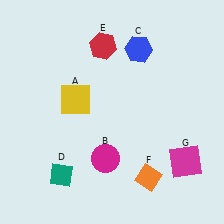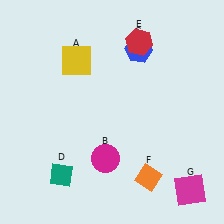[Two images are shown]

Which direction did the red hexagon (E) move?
The red hexagon (E) moved right.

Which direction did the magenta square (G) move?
The magenta square (G) moved down.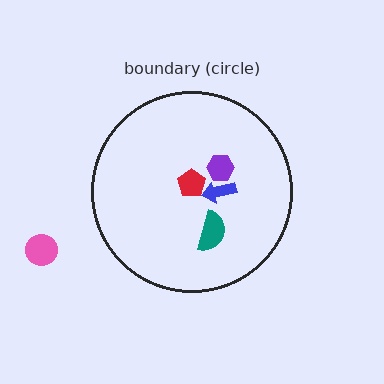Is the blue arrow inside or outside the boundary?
Inside.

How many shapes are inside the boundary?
4 inside, 1 outside.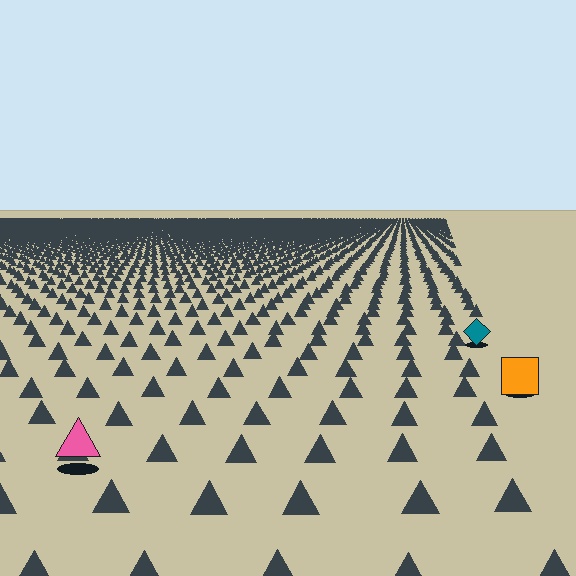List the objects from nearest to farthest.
From nearest to farthest: the pink triangle, the orange square, the teal diamond.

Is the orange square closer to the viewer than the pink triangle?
No. The pink triangle is closer — you can tell from the texture gradient: the ground texture is coarser near it.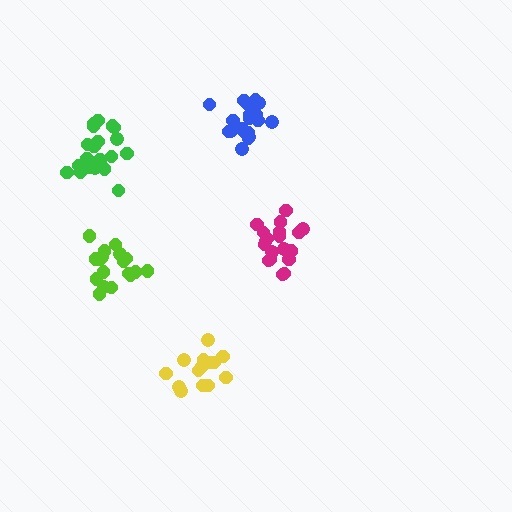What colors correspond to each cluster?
The clusters are colored: lime, magenta, yellow, green, blue.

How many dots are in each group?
Group 1: 18 dots, Group 2: 20 dots, Group 3: 15 dots, Group 4: 21 dots, Group 5: 20 dots (94 total).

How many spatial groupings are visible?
There are 5 spatial groupings.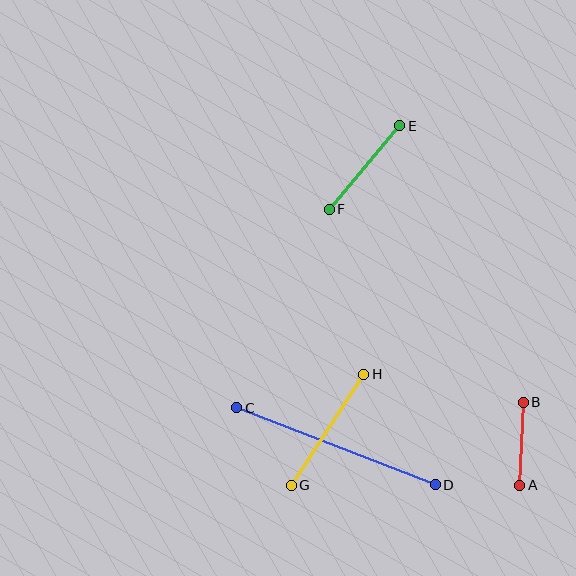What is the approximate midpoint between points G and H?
The midpoint is at approximately (328, 430) pixels.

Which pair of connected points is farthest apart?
Points C and D are farthest apart.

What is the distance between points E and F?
The distance is approximately 110 pixels.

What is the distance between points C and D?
The distance is approximately 213 pixels.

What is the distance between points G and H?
The distance is approximately 133 pixels.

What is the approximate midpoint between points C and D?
The midpoint is at approximately (336, 446) pixels.